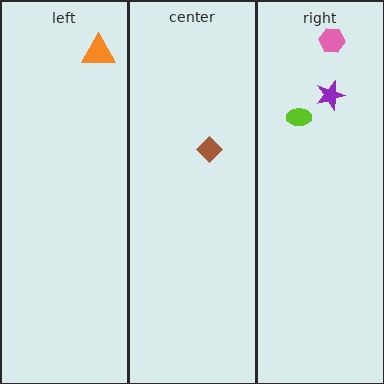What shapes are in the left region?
The orange triangle.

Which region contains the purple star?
The right region.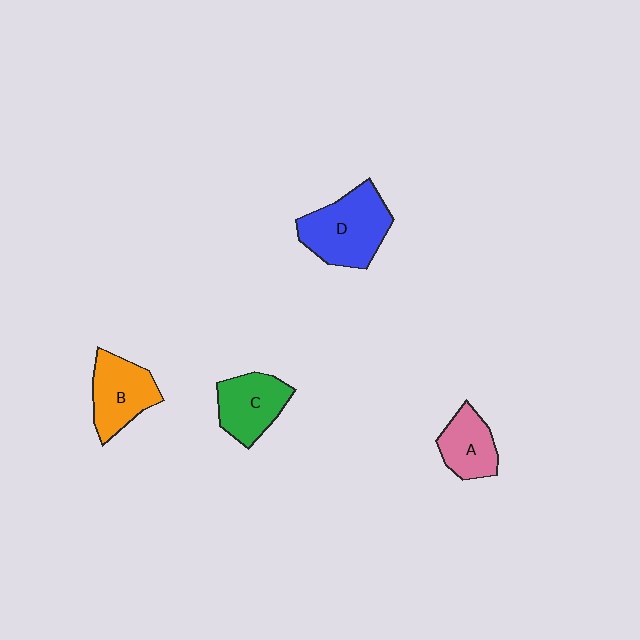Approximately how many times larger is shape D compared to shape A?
Approximately 1.7 times.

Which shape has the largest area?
Shape D (blue).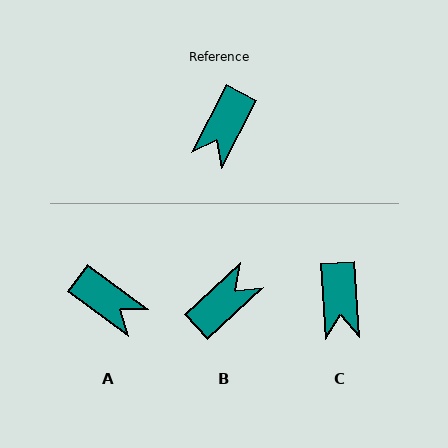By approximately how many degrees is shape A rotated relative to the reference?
Approximately 81 degrees counter-clockwise.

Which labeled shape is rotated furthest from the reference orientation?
B, about 161 degrees away.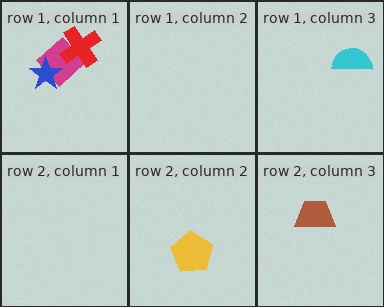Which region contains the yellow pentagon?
The row 2, column 2 region.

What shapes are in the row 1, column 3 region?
The cyan semicircle.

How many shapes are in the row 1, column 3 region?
1.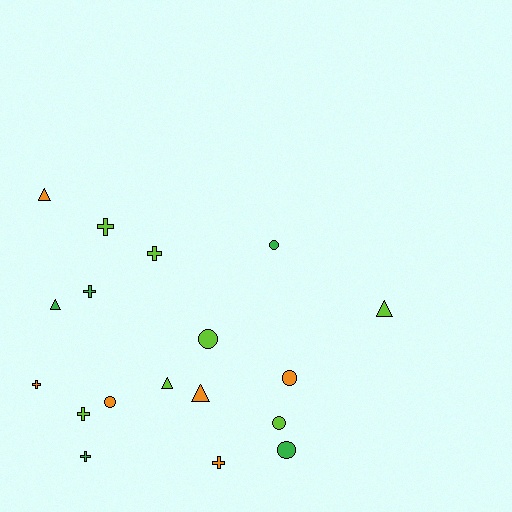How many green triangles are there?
There is 1 green triangle.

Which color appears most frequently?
Lime, with 7 objects.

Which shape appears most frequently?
Cross, with 7 objects.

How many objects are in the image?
There are 18 objects.